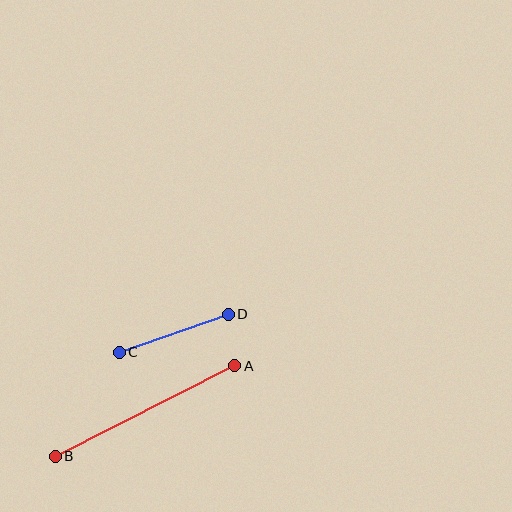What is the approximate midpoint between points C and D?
The midpoint is at approximately (174, 333) pixels.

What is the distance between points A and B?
The distance is approximately 201 pixels.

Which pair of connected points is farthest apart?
Points A and B are farthest apart.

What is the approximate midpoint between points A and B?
The midpoint is at approximately (145, 411) pixels.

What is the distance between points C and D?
The distance is approximately 115 pixels.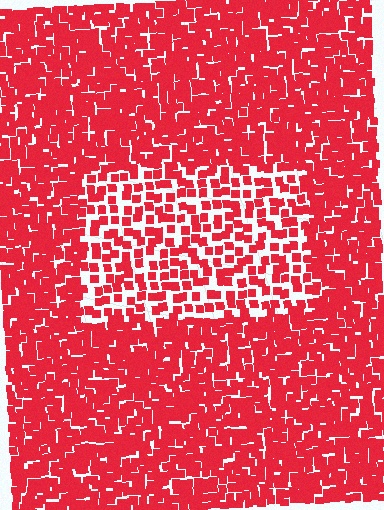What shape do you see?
I see a rectangle.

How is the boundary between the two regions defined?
The boundary is defined by a change in element density (approximately 2.0x ratio). All elements are the same color, size, and shape.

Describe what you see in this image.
The image contains small red elements arranged at two different densities. A rectangle-shaped region is visible where the elements are less densely packed than the surrounding area.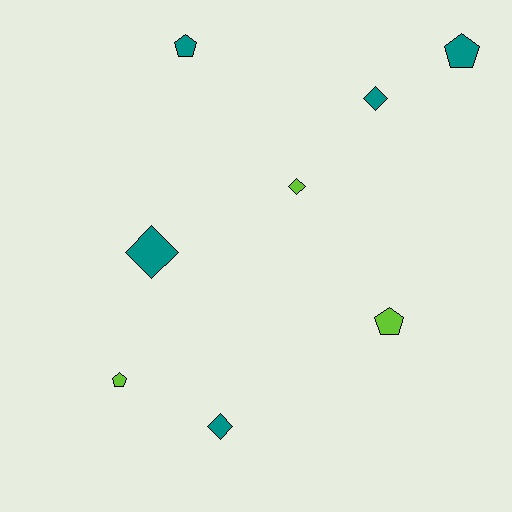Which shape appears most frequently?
Diamond, with 4 objects.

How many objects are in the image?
There are 8 objects.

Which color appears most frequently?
Teal, with 5 objects.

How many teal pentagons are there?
There are 2 teal pentagons.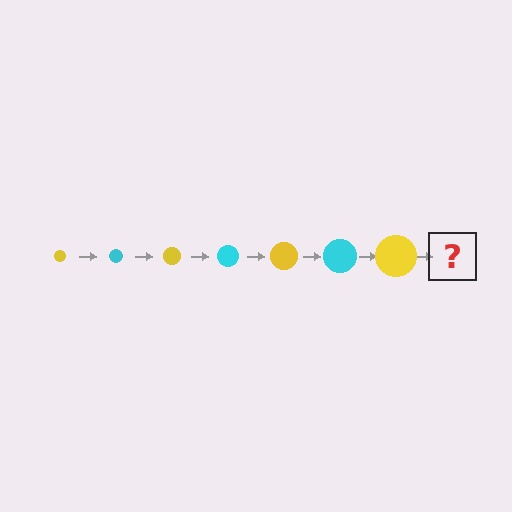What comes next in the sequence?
The next element should be a cyan circle, larger than the previous one.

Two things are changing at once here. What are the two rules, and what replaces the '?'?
The two rules are that the circle grows larger each step and the color cycles through yellow and cyan. The '?' should be a cyan circle, larger than the previous one.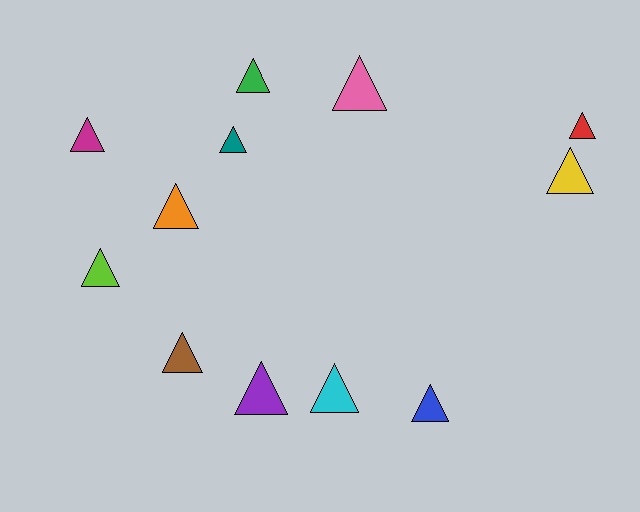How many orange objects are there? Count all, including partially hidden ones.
There is 1 orange object.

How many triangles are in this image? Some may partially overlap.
There are 12 triangles.